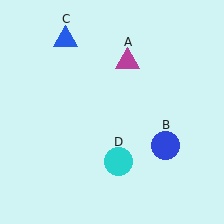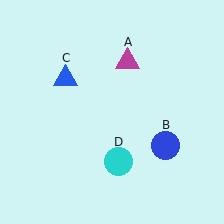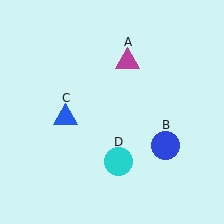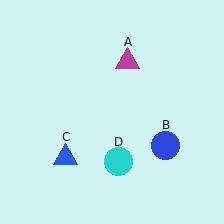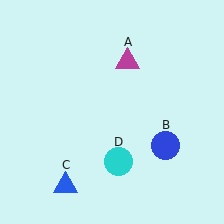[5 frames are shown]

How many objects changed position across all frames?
1 object changed position: blue triangle (object C).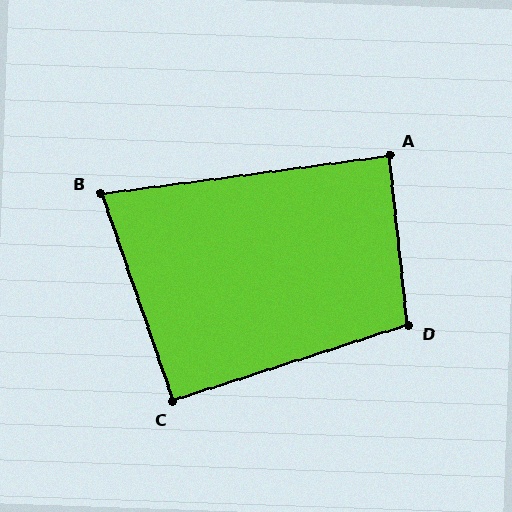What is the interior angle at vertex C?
Approximately 91 degrees (approximately right).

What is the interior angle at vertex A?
Approximately 89 degrees (approximately right).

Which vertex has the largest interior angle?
D, at approximately 102 degrees.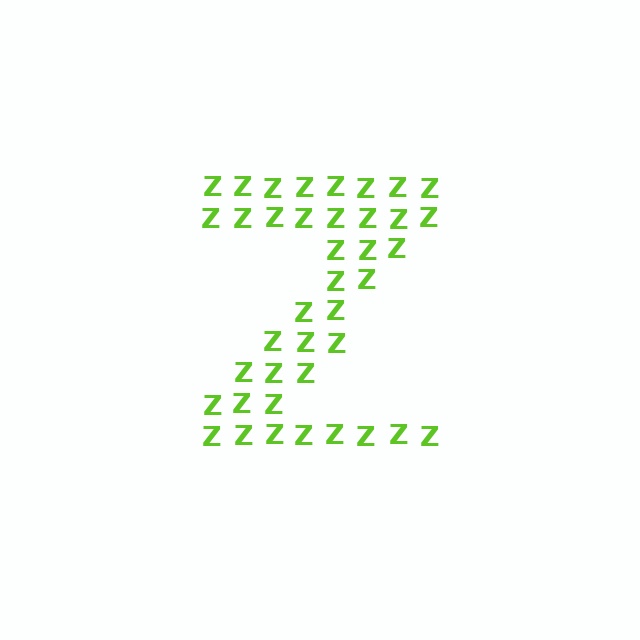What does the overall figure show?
The overall figure shows the letter Z.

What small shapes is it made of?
It is made of small letter Z's.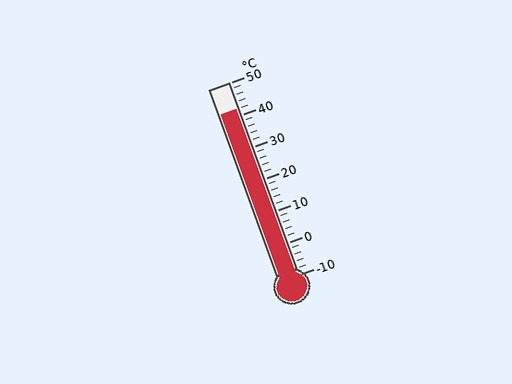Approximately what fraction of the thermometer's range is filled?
The thermometer is filled to approximately 85% of its range.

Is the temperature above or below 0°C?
The temperature is above 0°C.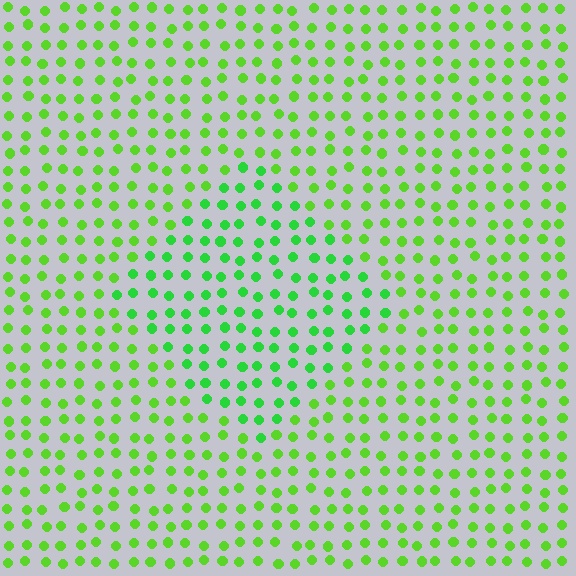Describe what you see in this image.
The image is filled with small lime elements in a uniform arrangement. A diamond-shaped region is visible where the elements are tinted to a slightly different hue, forming a subtle color boundary.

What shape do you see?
I see a diamond.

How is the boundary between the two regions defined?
The boundary is defined purely by a slight shift in hue (about 23 degrees). Spacing, size, and orientation are identical on both sides.